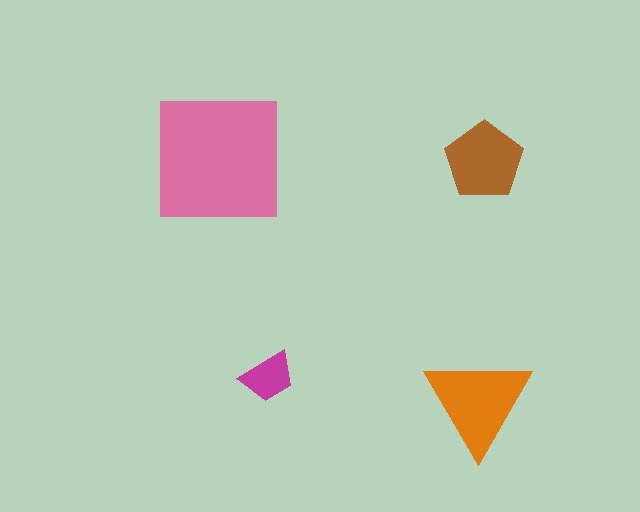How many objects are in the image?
There are 4 objects in the image.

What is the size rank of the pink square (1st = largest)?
1st.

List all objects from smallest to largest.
The magenta trapezoid, the brown pentagon, the orange triangle, the pink square.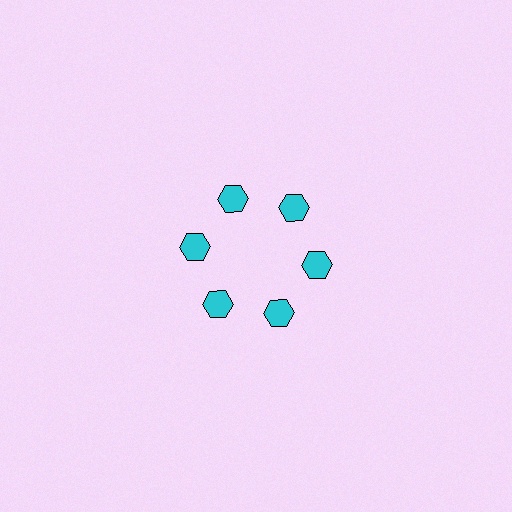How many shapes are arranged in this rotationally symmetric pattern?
There are 6 shapes, arranged in 6 groups of 1.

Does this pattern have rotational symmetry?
Yes, this pattern has 6-fold rotational symmetry. It looks the same after rotating 60 degrees around the center.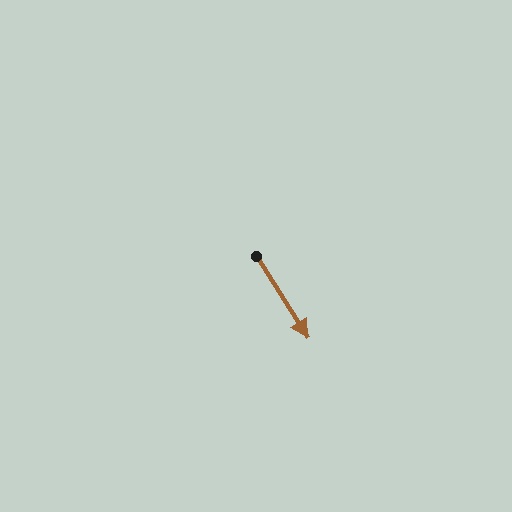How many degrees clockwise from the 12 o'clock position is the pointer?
Approximately 147 degrees.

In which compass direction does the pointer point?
Southeast.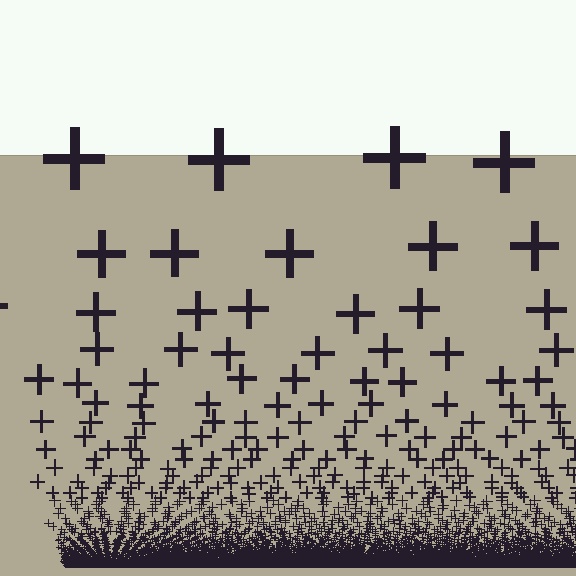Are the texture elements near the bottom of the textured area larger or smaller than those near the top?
Smaller. The gradient is inverted — elements near the bottom are smaller and denser.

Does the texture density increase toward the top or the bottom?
Density increases toward the bottom.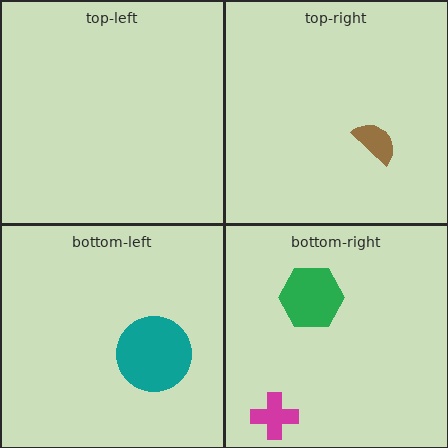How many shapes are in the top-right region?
1.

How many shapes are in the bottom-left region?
1.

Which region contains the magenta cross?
The bottom-right region.